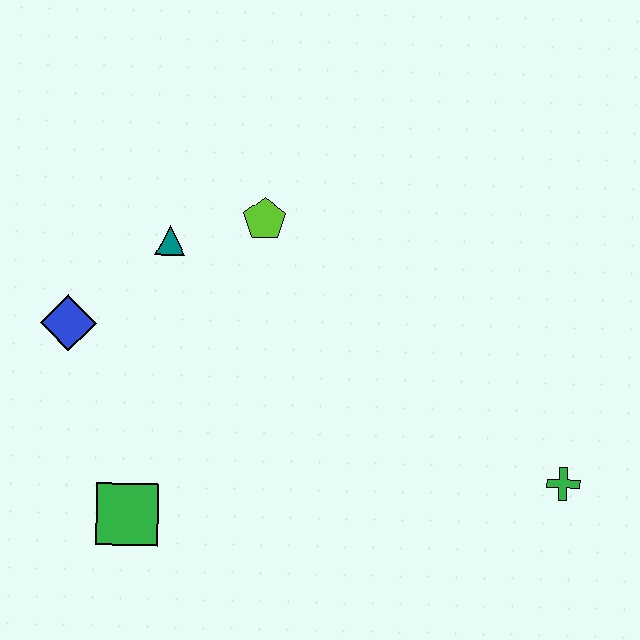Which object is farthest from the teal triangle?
The green cross is farthest from the teal triangle.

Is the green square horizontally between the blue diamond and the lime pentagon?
Yes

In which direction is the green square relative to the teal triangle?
The green square is below the teal triangle.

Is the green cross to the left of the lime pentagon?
No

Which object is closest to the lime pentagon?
The teal triangle is closest to the lime pentagon.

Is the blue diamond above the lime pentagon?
No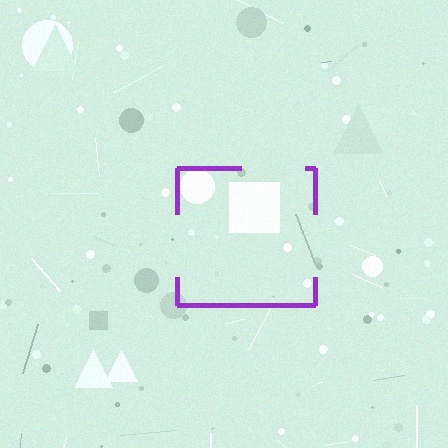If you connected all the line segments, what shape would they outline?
They would outline a square.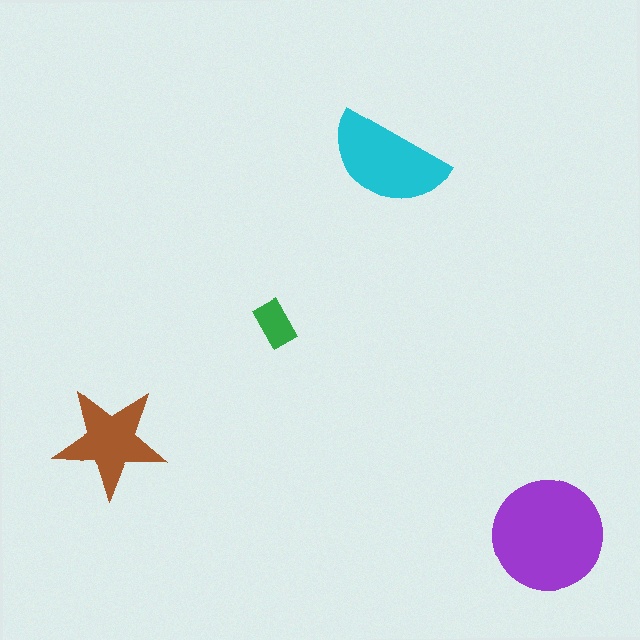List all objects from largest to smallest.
The purple circle, the cyan semicircle, the brown star, the green rectangle.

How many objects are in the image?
There are 4 objects in the image.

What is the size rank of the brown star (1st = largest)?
3rd.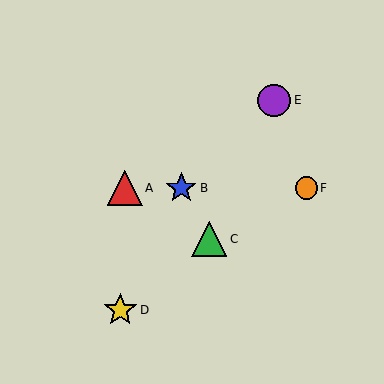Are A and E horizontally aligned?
No, A is at y≈188 and E is at y≈100.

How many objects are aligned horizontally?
3 objects (A, B, F) are aligned horizontally.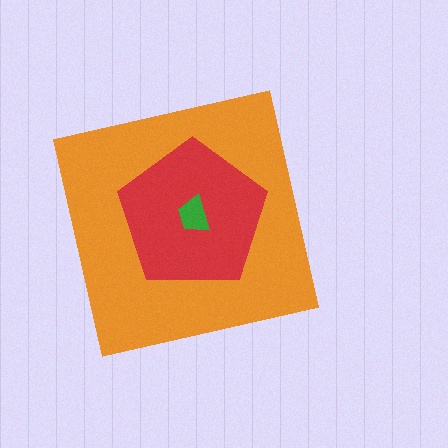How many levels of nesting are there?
3.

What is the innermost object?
The green trapezoid.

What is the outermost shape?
The orange square.